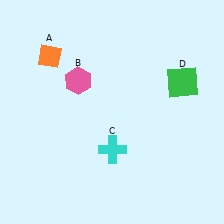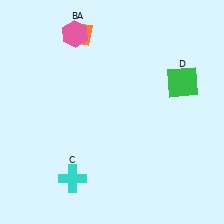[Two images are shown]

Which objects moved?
The objects that moved are: the orange diamond (A), the pink hexagon (B), the cyan cross (C).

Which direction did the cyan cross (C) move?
The cyan cross (C) moved left.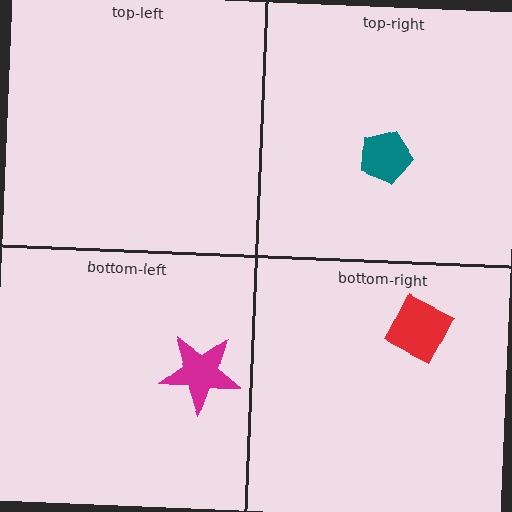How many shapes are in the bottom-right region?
1.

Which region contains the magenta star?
The bottom-left region.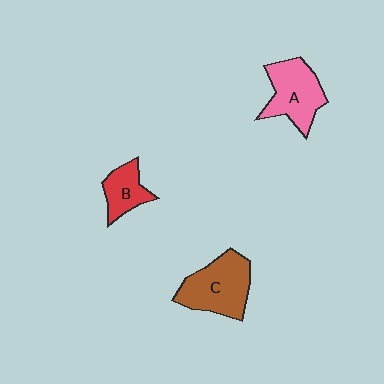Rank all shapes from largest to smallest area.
From largest to smallest: C (brown), A (pink), B (red).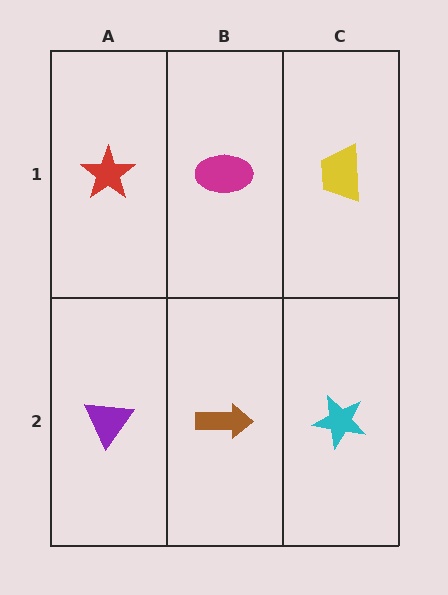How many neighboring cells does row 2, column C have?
2.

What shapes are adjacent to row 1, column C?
A cyan star (row 2, column C), a magenta ellipse (row 1, column B).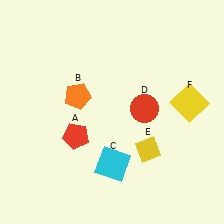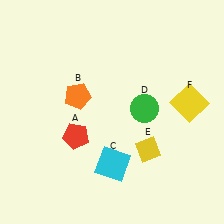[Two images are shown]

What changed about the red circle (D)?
In Image 1, D is red. In Image 2, it changed to green.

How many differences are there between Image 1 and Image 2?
There is 1 difference between the two images.